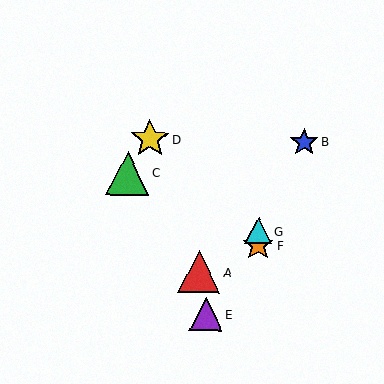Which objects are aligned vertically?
Objects F, G are aligned vertically.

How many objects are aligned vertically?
2 objects (F, G) are aligned vertically.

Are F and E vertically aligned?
No, F is at x≈258 and E is at x≈206.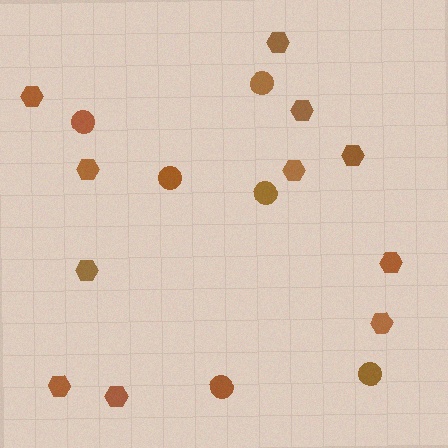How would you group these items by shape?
There are 2 groups: one group of hexagons (11) and one group of circles (6).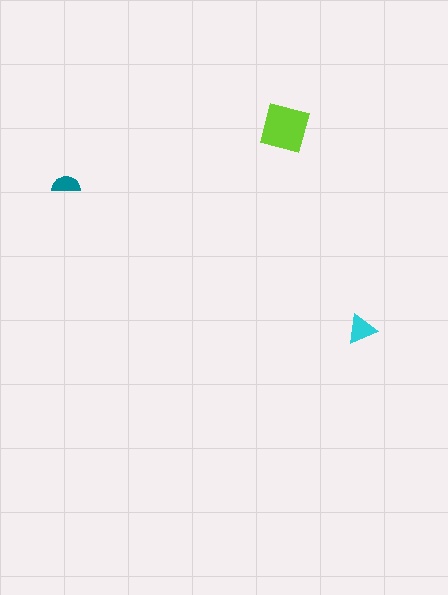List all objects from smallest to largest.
The teal semicircle, the cyan triangle, the lime square.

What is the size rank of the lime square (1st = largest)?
1st.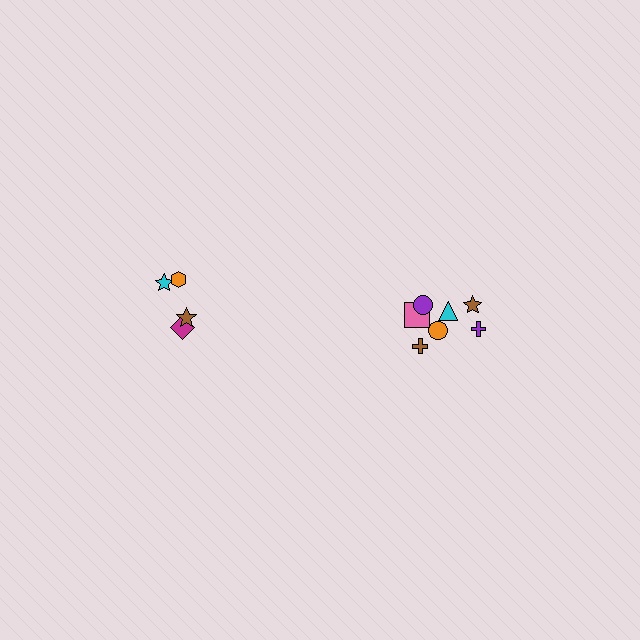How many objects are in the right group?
There are 7 objects.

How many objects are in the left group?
There are 4 objects.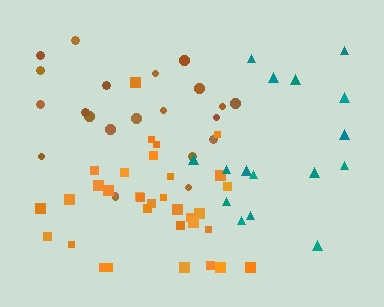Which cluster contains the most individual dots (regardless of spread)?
Orange (34).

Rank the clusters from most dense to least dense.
orange, brown, teal.